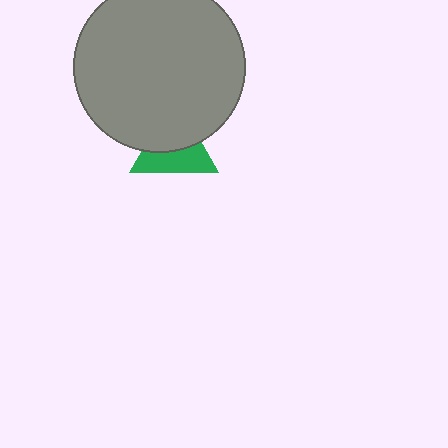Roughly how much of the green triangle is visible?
About half of it is visible (roughly 50%).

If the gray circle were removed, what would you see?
You would see the complete green triangle.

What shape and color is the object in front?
The object in front is a gray circle.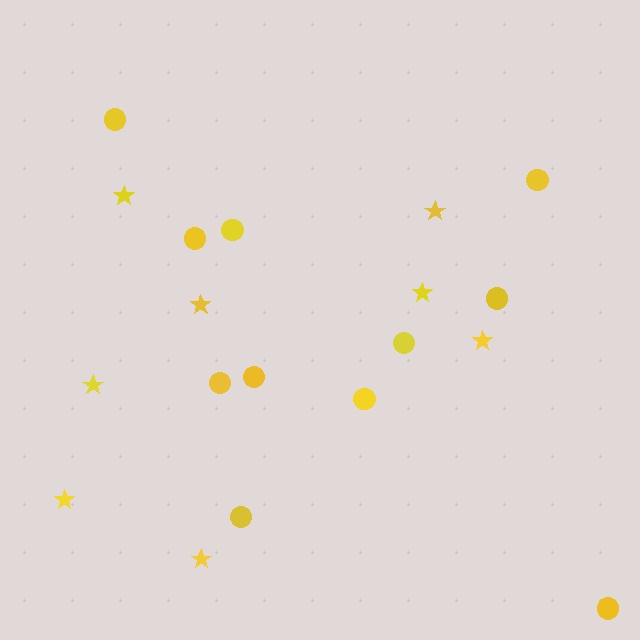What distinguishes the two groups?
There are 2 groups: one group of circles (11) and one group of stars (8).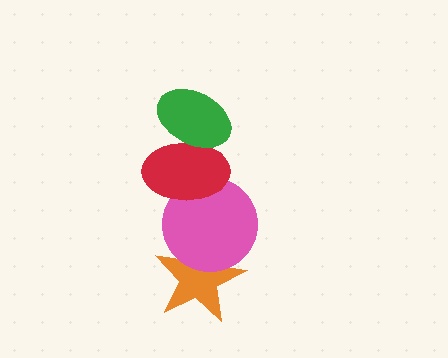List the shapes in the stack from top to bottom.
From top to bottom: the green ellipse, the red ellipse, the pink circle, the orange star.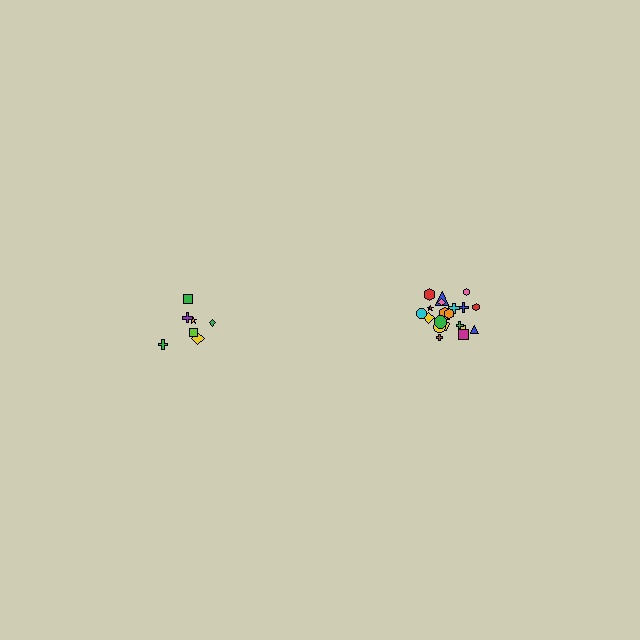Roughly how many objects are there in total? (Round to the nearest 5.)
Roughly 30 objects in total.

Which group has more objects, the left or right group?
The right group.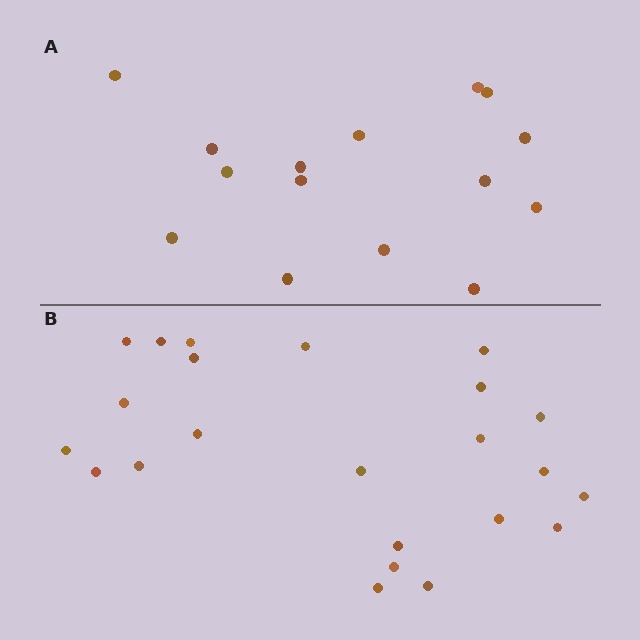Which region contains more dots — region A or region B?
Region B (the bottom region) has more dots.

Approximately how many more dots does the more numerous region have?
Region B has roughly 8 or so more dots than region A.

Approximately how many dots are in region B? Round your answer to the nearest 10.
About 20 dots. (The exact count is 23, which rounds to 20.)